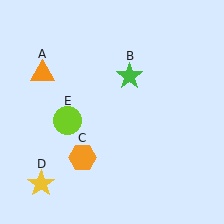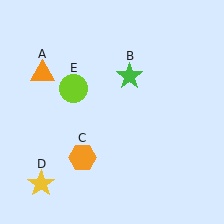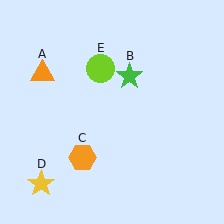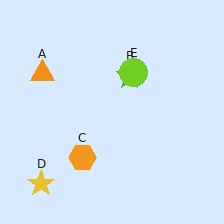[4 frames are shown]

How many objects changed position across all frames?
1 object changed position: lime circle (object E).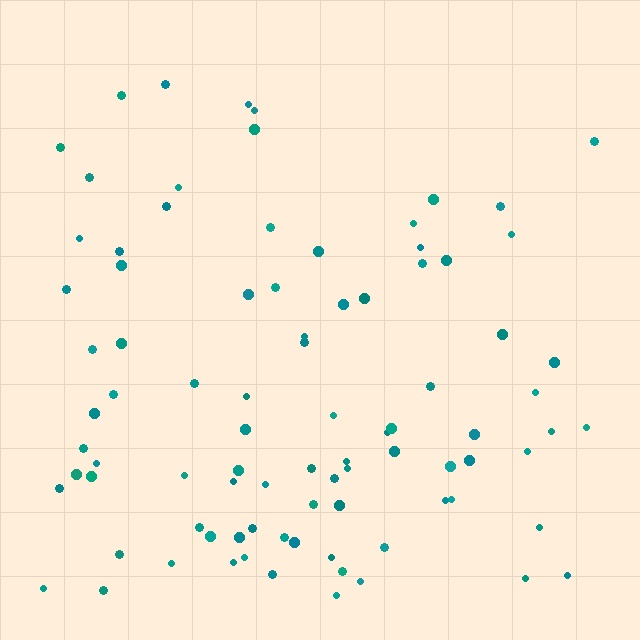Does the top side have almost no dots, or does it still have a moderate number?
Still a moderate number, just noticeably fewer than the bottom.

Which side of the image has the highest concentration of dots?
The bottom.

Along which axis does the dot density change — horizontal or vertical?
Vertical.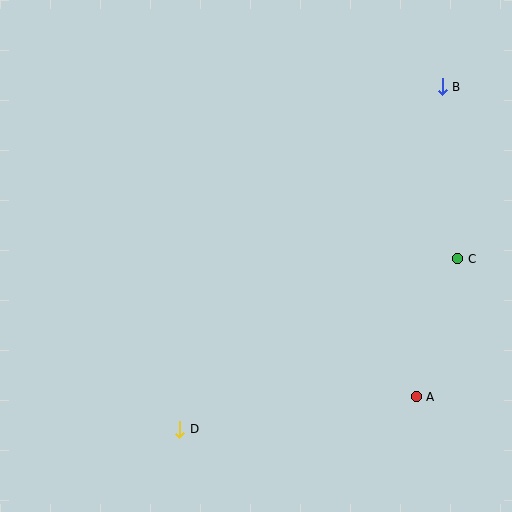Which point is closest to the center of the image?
Point D at (180, 429) is closest to the center.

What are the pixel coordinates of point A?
Point A is at (416, 397).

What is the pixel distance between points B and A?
The distance between B and A is 311 pixels.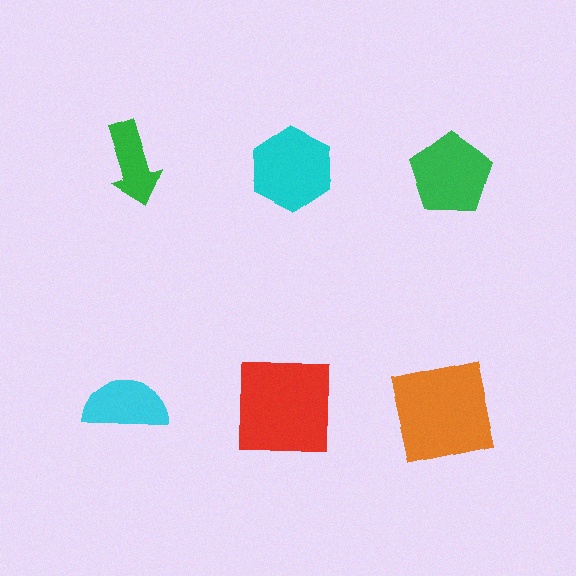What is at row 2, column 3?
An orange square.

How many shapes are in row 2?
3 shapes.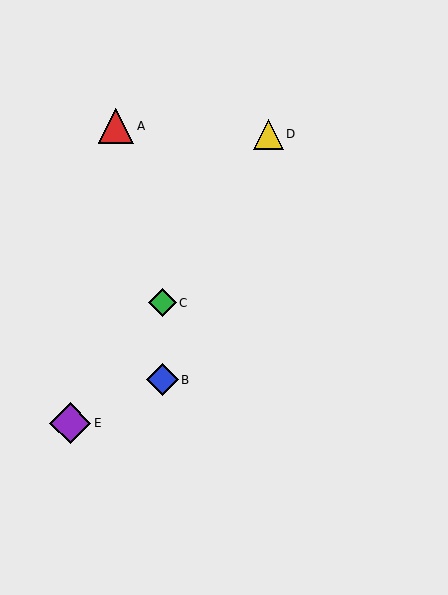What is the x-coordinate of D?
Object D is at x≈268.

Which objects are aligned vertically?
Objects B, C are aligned vertically.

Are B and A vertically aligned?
No, B is at x≈163 and A is at x≈116.